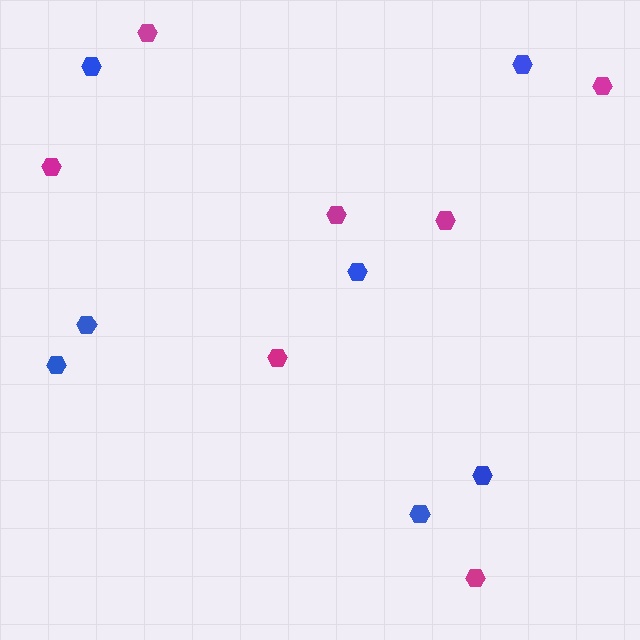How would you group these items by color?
There are 2 groups: one group of magenta hexagons (7) and one group of blue hexagons (7).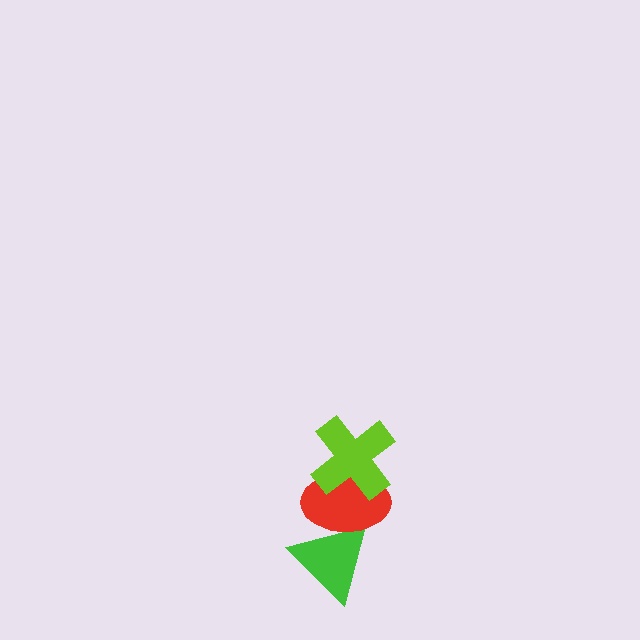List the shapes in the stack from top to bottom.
From top to bottom: the lime cross, the red ellipse, the green triangle.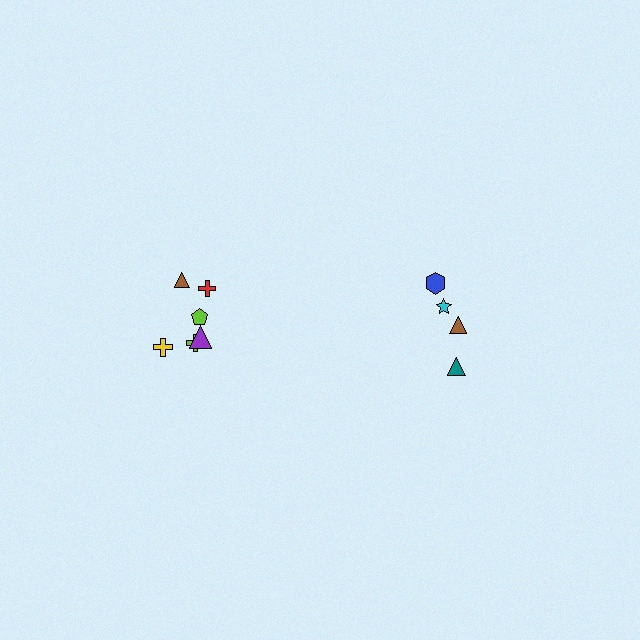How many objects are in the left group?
There are 6 objects.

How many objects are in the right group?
There are 4 objects.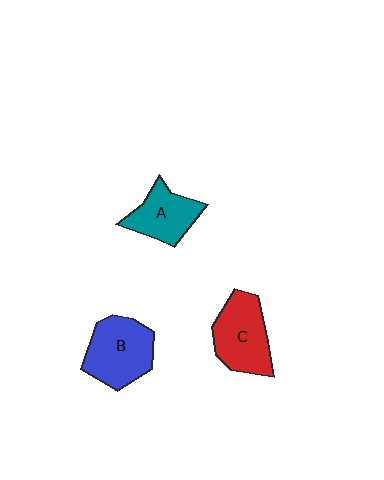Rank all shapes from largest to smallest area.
From largest to smallest: B (blue), C (red), A (teal).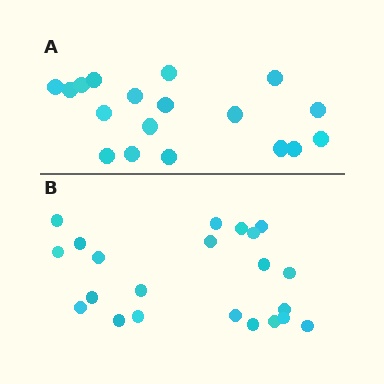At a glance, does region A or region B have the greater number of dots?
Region B (the bottom region) has more dots.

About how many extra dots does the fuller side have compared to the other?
Region B has about 4 more dots than region A.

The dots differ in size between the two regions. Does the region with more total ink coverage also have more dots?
No. Region A has more total ink coverage because its dots are larger, but region B actually contains more individual dots. Total area can be misleading — the number of items is what matters here.